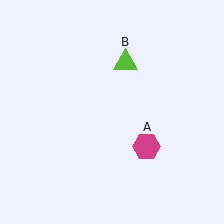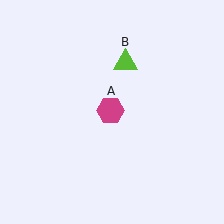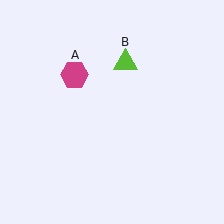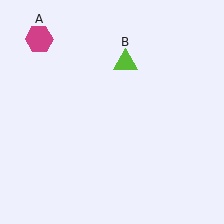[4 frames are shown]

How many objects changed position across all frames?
1 object changed position: magenta hexagon (object A).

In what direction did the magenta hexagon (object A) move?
The magenta hexagon (object A) moved up and to the left.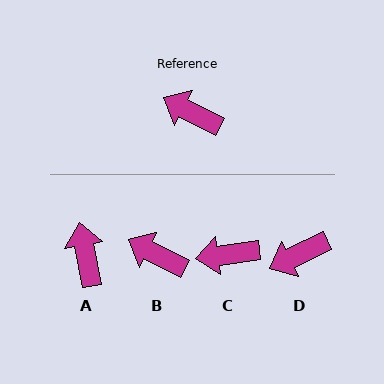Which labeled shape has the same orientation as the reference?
B.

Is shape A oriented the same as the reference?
No, it is off by about 51 degrees.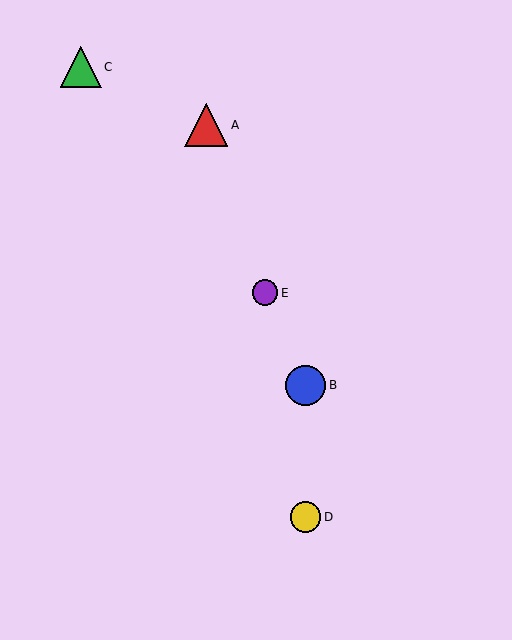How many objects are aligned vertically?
2 objects (B, D) are aligned vertically.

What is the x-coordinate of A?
Object A is at x≈206.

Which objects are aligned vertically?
Objects B, D are aligned vertically.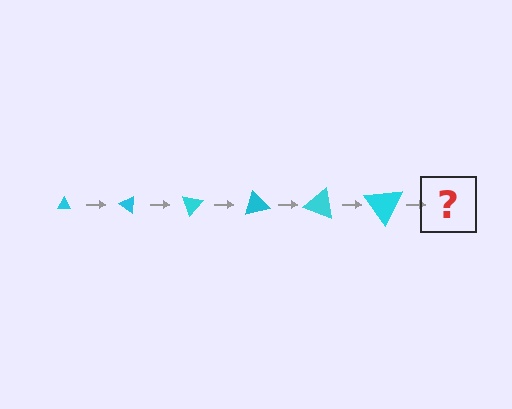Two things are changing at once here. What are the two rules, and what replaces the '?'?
The two rules are that the triangle grows larger each step and it rotates 35 degrees each step. The '?' should be a triangle, larger than the previous one and rotated 210 degrees from the start.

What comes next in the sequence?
The next element should be a triangle, larger than the previous one and rotated 210 degrees from the start.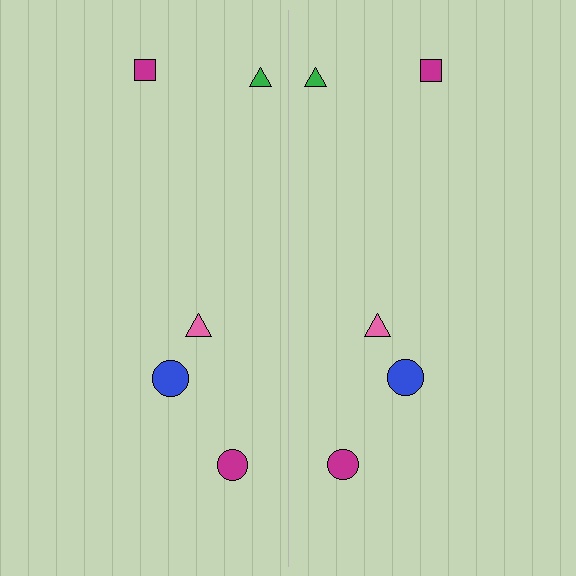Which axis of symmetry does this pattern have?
The pattern has a vertical axis of symmetry running through the center of the image.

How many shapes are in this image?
There are 10 shapes in this image.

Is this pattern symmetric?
Yes, this pattern has bilateral (reflection) symmetry.